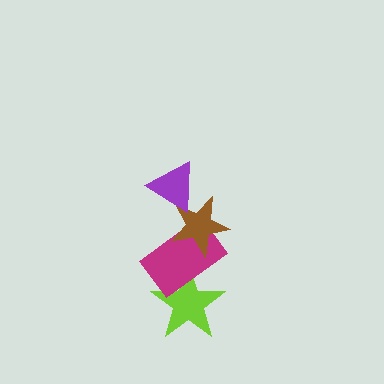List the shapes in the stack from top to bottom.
From top to bottom: the purple triangle, the brown star, the magenta rectangle, the lime star.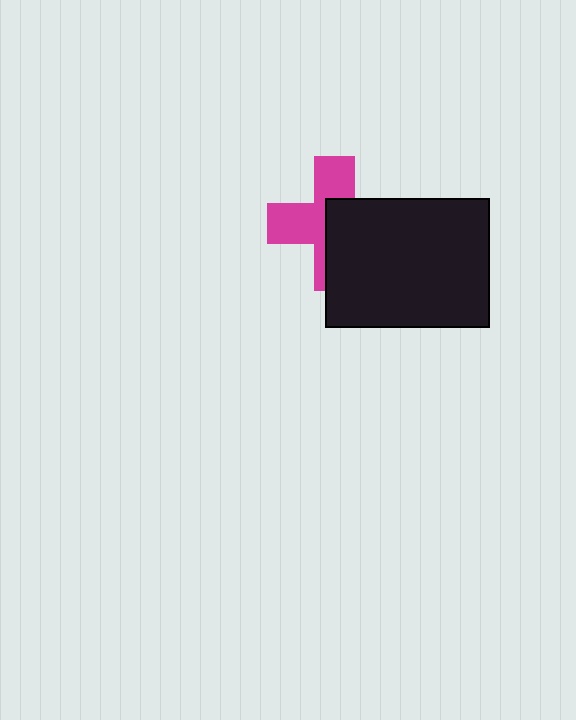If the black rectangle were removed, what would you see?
You would see the complete magenta cross.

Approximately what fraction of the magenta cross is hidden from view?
Roughly 50% of the magenta cross is hidden behind the black rectangle.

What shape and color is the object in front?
The object in front is a black rectangle.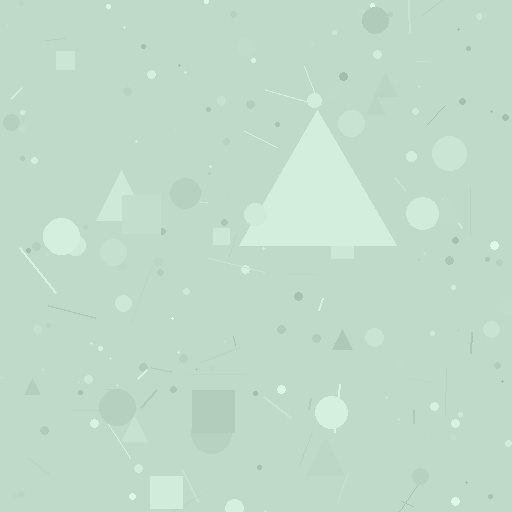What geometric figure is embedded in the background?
A triangle is embedded in the background.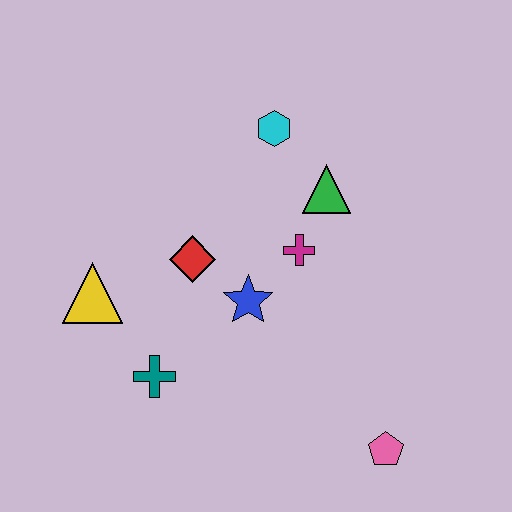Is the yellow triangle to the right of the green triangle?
No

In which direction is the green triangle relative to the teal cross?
The green triangle is above the teal cross.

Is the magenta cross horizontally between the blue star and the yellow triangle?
No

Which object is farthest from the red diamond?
The pink pentagon is farthest from the red diamond.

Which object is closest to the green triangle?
The magenta cross is closest to the green triangle.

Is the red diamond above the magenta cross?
No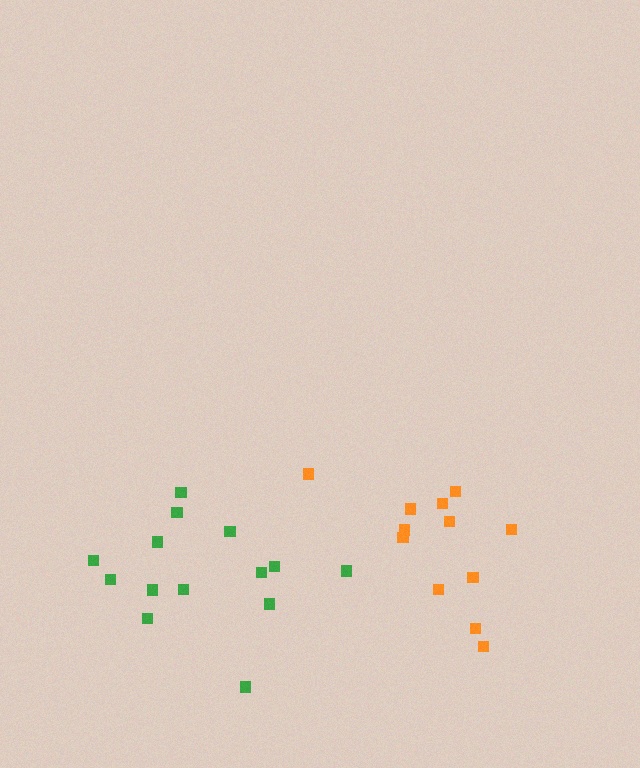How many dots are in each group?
Group 1: 12 dots, Group 2: 14 dots (26 total).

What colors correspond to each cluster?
The clusters are colored: orange, green.